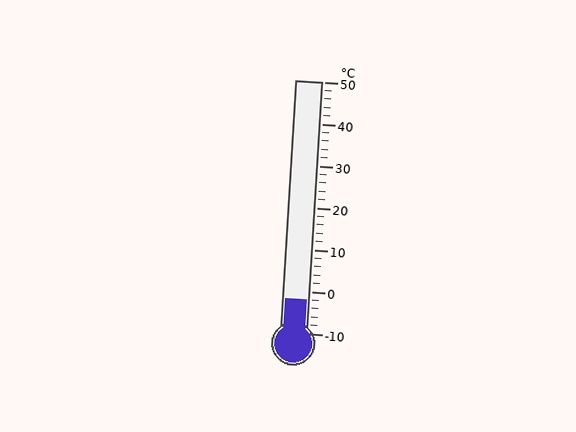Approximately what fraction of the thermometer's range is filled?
The thermometer is filled to approximately 15% of its range.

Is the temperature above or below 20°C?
The temperature is below 20°C.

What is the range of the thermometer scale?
The thermometer scale ranges from -10°C to 50°C.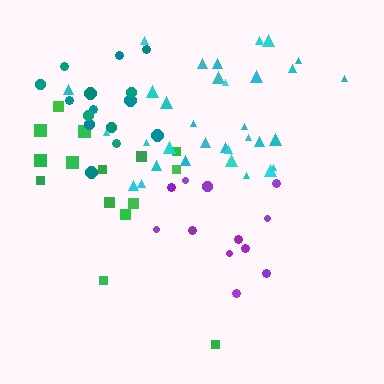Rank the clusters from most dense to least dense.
cyan, teal, purple, green.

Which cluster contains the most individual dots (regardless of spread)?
Cyan (33).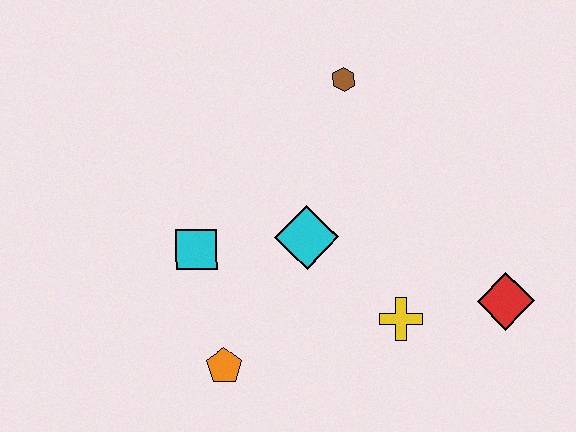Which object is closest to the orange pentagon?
The cyan square is closest to the orange pentagon.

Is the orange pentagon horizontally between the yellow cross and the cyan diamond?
No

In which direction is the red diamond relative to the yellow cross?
The red diamond is to the right of the yellow cross.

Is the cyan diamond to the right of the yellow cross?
No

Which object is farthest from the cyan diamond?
The red diamond is farthest from the cyan diamond.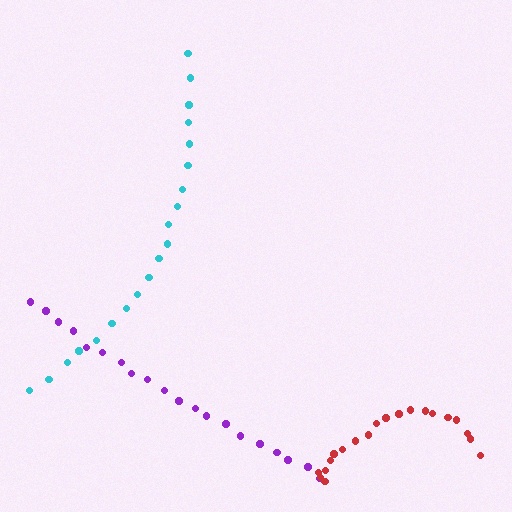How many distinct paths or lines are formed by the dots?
There are 3 distinct paths.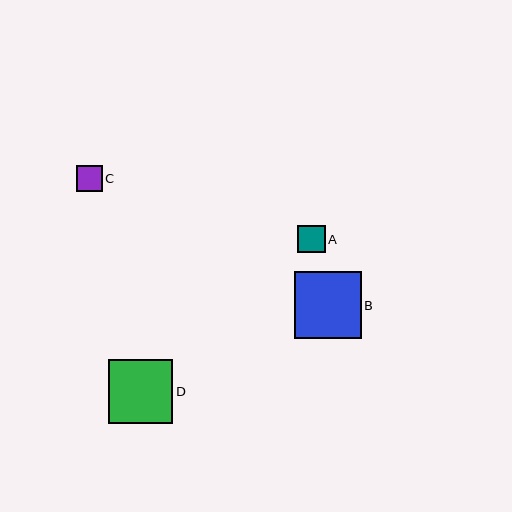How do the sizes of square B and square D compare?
Square B and square D are approximately the same size.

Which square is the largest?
Square B is the largest with a size of approximately 66 pixels.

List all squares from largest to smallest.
From largest to smallest: B, D, A, C.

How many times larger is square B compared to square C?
Square B is approximately 2.6 times the size of square C.